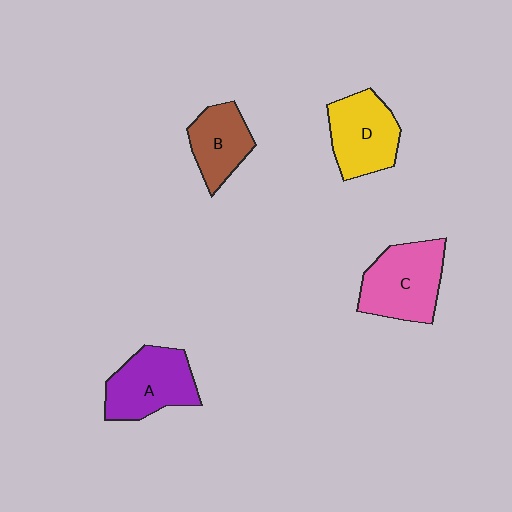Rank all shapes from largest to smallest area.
From largest to smallest: C (pink), A (purple), D (yellow), B (brown).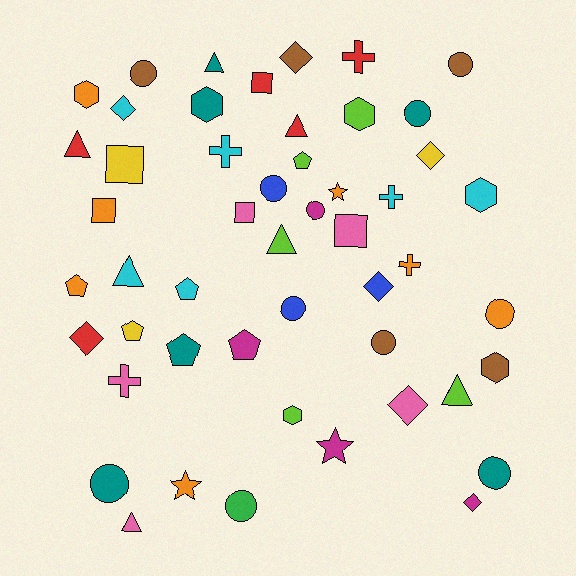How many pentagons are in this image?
There are 6 pentagons.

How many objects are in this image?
There are 50 objects.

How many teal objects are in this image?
There are 6 teal objects.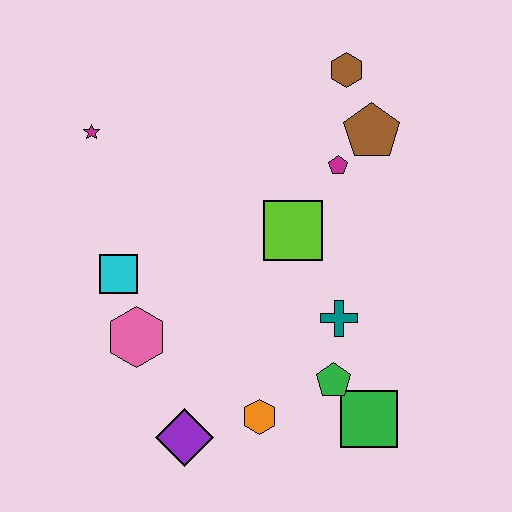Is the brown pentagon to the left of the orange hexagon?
No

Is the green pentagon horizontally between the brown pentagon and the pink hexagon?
Yes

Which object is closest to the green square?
The green pentagon is closest to the green square.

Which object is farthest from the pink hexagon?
The brown hexagon is farthest from the pink hexagon.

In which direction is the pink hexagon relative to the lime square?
The pink hexagon is to the left of the lime square.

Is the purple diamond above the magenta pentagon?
No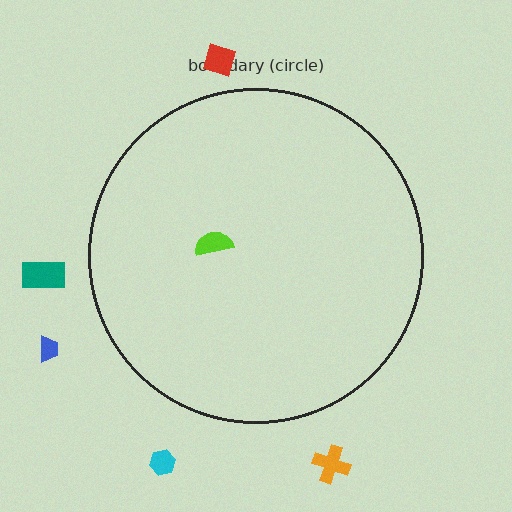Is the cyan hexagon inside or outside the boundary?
Outside.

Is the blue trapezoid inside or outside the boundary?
Outside.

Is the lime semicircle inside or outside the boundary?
Inside.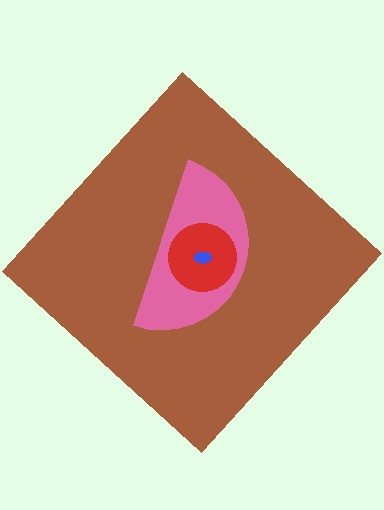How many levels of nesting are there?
4.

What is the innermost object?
The blue ellipse.